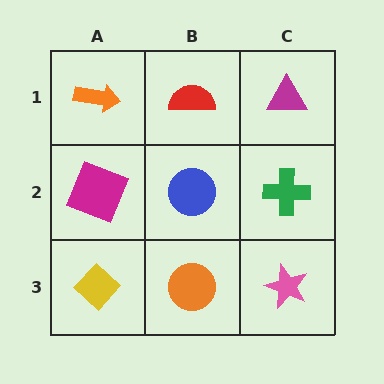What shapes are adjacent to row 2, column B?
A red semicircle (row 1, column B), an orange circle (row 3, column B), a magenta square (row 2, column A), a green cross (row 2, column C).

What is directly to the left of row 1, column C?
A red semicircle.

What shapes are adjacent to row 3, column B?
A blue circle (row 2, column B), a yellow diamond (row 3, column A), a pink star (row 3, column C).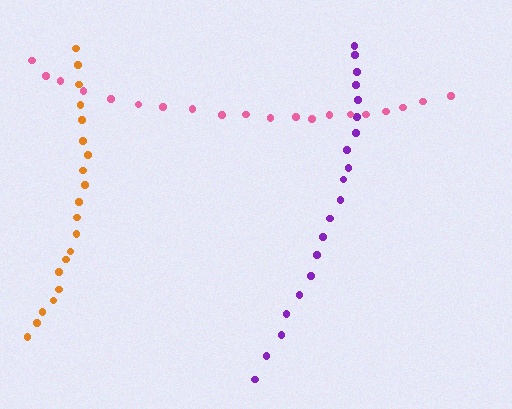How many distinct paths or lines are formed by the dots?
There are 3 distinct paths.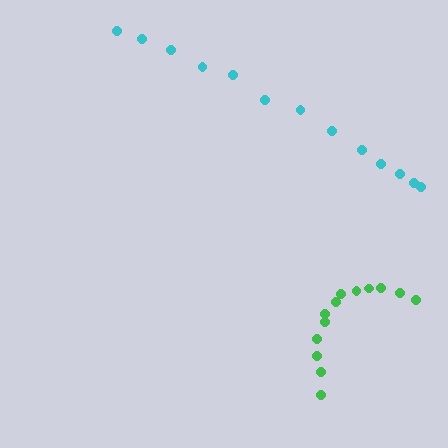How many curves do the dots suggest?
There are 2 distinct paths.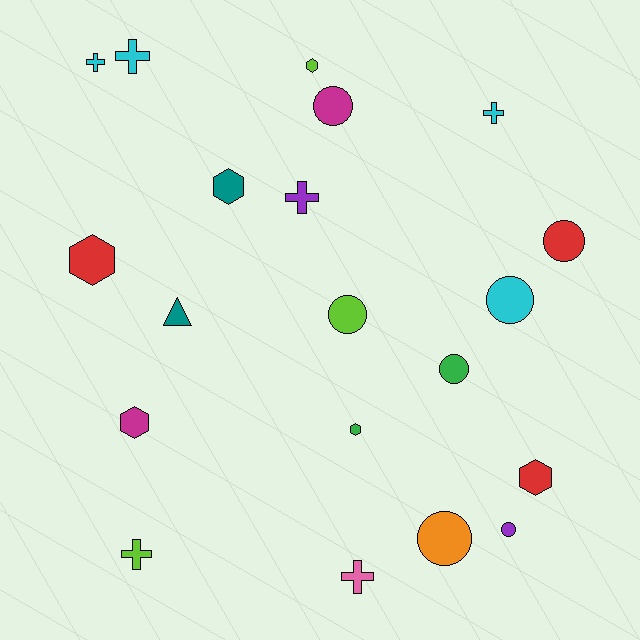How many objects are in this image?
There are 20 objects.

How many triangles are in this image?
There is 1 triangle.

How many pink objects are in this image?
There is 1 pink object.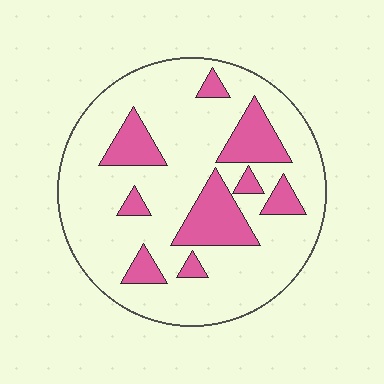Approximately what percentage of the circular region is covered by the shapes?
Approximately 20%.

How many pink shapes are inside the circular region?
9.